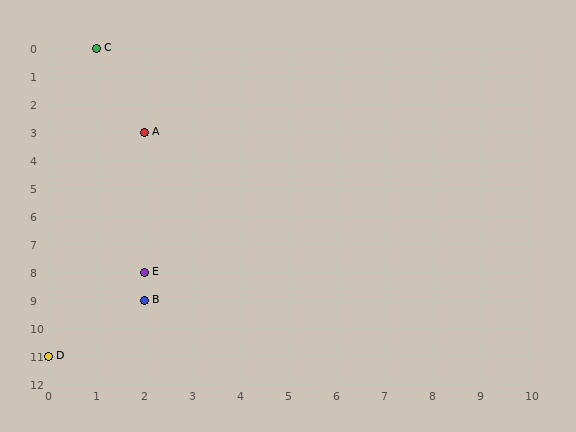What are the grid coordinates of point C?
Point C is at grid coordinates (1, 0).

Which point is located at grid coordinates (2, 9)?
Point B is at (2, 9).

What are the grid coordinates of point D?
Point D is at grid coordinates (0, 11).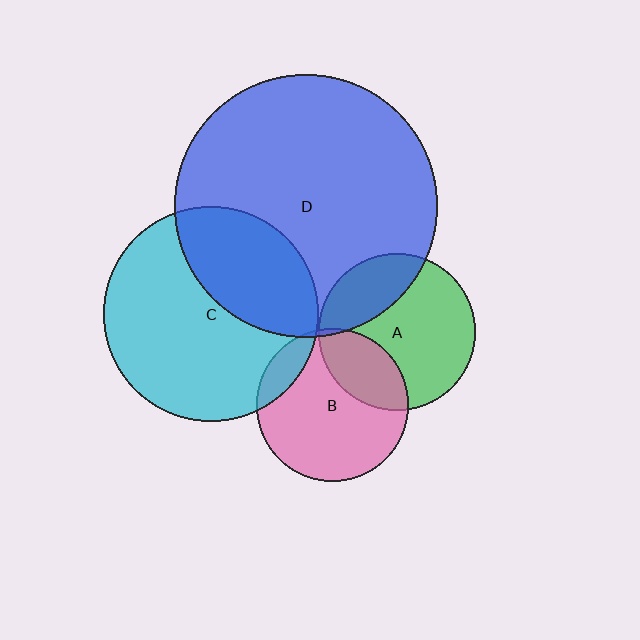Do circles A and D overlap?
Yes.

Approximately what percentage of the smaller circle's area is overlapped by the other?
Approximately 25%.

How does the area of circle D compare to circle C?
Approximately 1.5 times.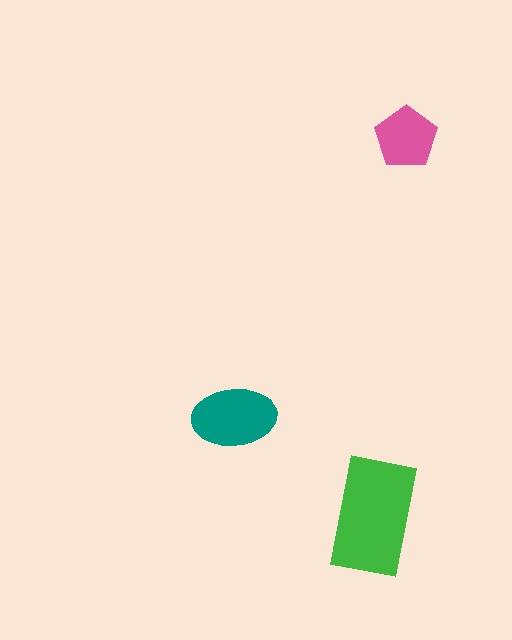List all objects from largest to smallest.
The green rectangle, the teal ellipse, the pink pentagon.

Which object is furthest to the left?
The teal ellipse is leftmost.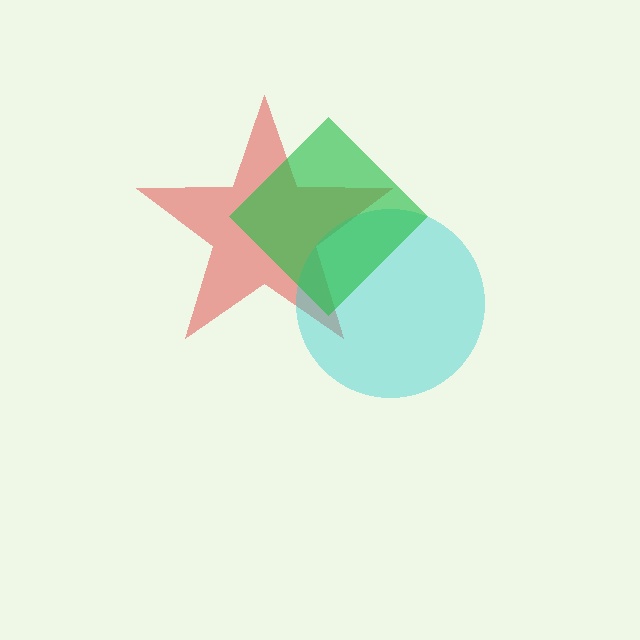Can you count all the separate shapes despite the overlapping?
Yes, there are 3 separate shapes.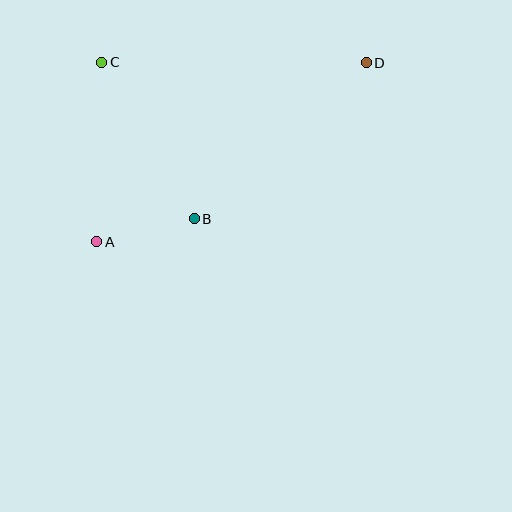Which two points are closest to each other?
Points A and B are closest to each other.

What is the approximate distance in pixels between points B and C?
The distance between B and C is approximately 182 pixels.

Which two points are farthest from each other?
Points A and D are farthest from each other.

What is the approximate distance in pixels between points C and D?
The distance between C and D is approximately 264 pixels.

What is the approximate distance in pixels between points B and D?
The distance between B and D is approximately 232 pixels.